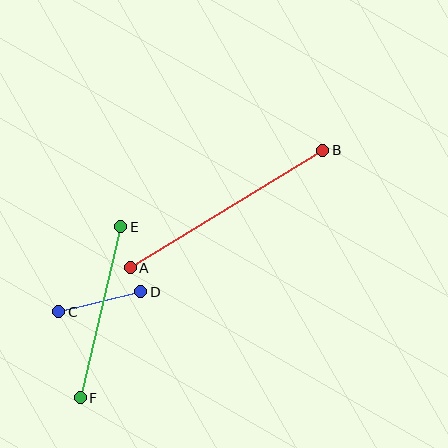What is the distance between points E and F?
The distance is approximately 175 pixels.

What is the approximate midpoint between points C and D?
The midpoint is at approximately (100, 302) pixels.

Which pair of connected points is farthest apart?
Points A and B are farthest apart.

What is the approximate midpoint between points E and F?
The midpoint is at approximately (100, 312) pixels.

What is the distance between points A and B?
The distance is approximately 226 pixels.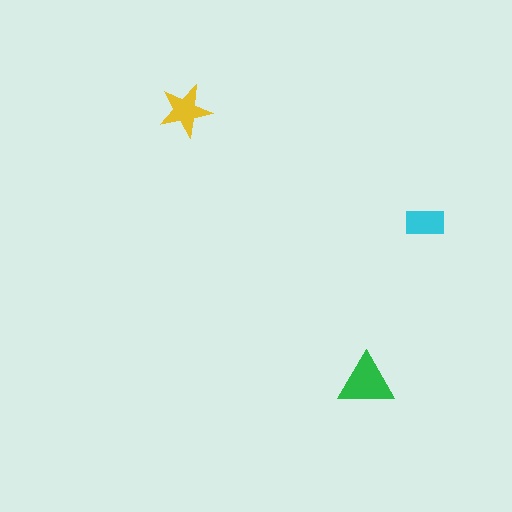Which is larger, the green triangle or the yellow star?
The green triangle.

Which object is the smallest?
The cyan rectangle.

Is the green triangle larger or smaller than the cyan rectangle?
Larger.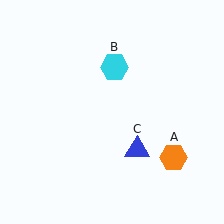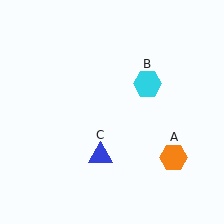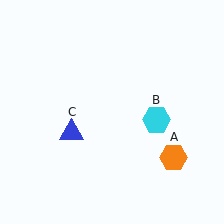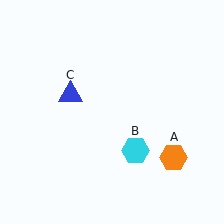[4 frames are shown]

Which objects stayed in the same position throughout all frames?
Orange hexagon (object A) remained stationary.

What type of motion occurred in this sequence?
The cyan hexagon (object B), blue triangle (object C) rotated clockwise around the center of the scene.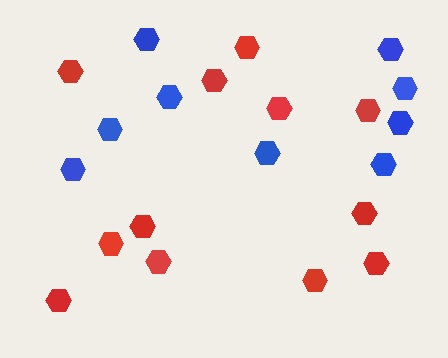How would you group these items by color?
There are 2 groups: one group of red hexagons (12) and one group of blue hexagons (9).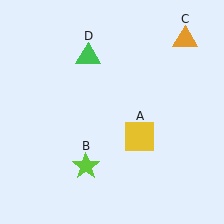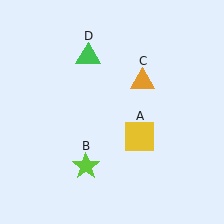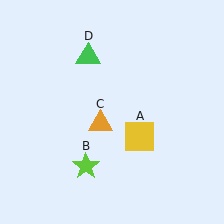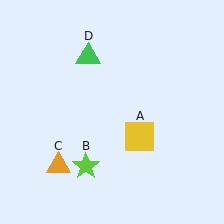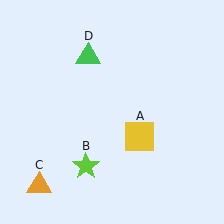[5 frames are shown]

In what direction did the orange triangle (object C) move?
The orange triangle (object C) moved down and to the left.